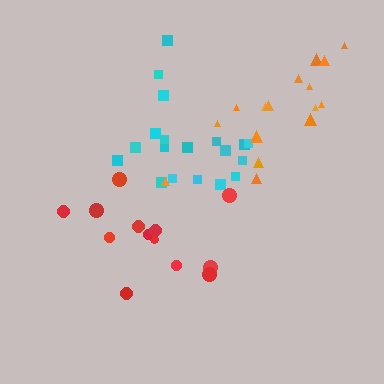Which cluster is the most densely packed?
Cyan.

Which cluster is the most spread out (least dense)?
Red.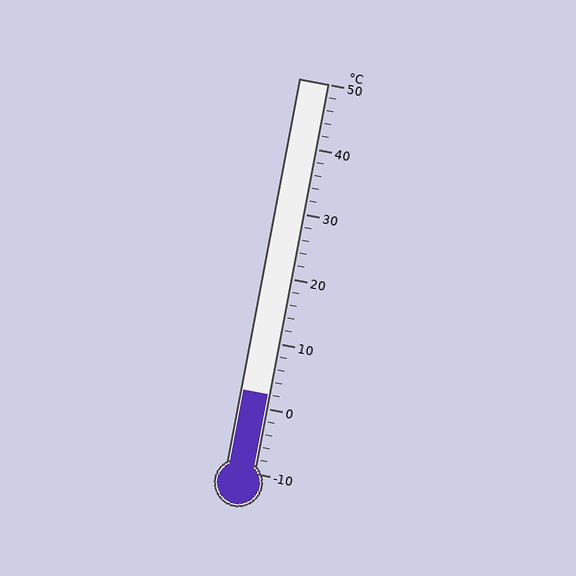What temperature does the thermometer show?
The thermometer shows approximately 2°C.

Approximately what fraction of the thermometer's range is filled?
The thermometer is filled to approximately 20% of its range.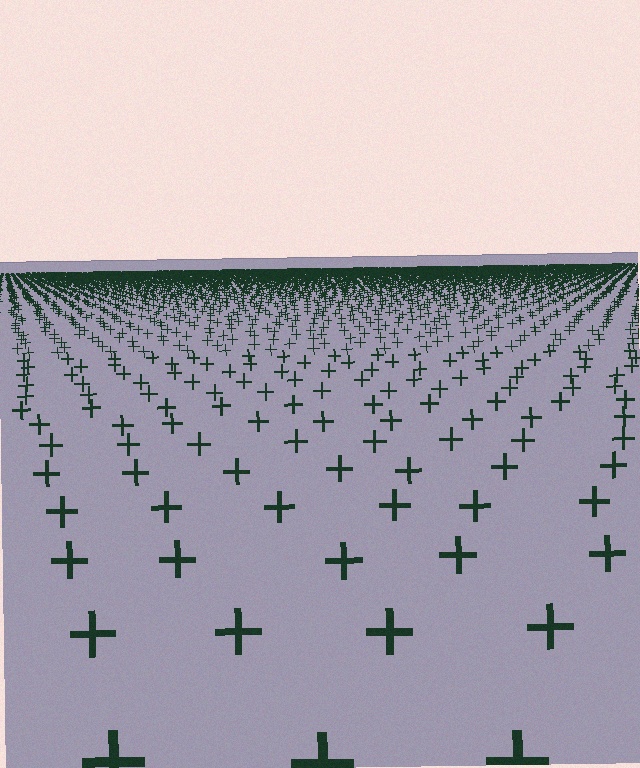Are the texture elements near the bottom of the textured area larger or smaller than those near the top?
Larger. Near the bottom, elements are closer to the viewer and appear at a bigger on-screen size.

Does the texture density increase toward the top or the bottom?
Density increases toward the top.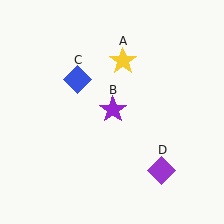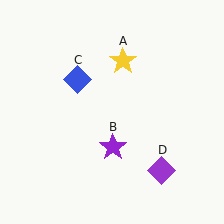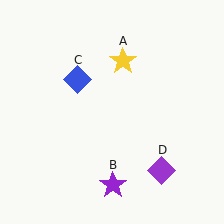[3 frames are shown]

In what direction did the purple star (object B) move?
The purple star (object B) moved down.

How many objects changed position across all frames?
1 object changed position: purple star (object B).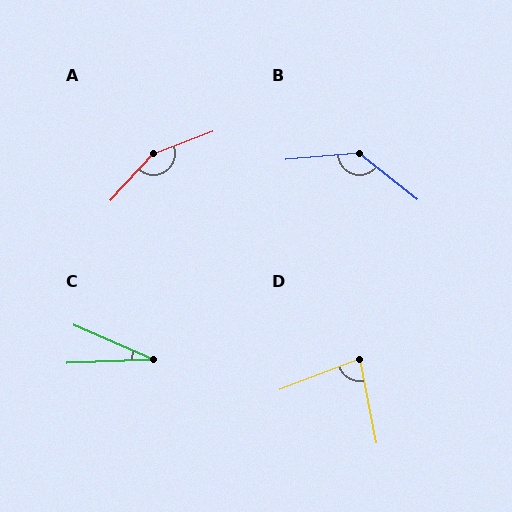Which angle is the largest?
A, at approximately 153 degrees.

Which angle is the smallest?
C, at approximately 26 degrees.